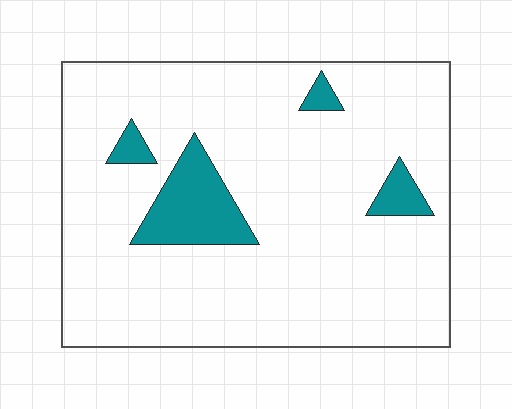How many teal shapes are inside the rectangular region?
4.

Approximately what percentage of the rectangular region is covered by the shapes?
Approximately 10%.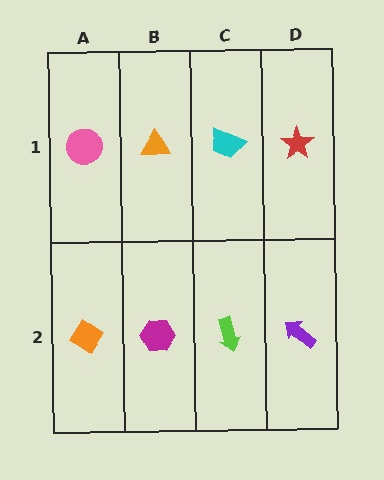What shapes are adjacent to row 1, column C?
A lime arrow (row 2, column C), an orange triangle (row 1, column B), a red star (row 1, column D).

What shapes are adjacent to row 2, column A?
A pink circle (row 1, column A), a magenta hexagon (row 2, column B).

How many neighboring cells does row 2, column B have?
3.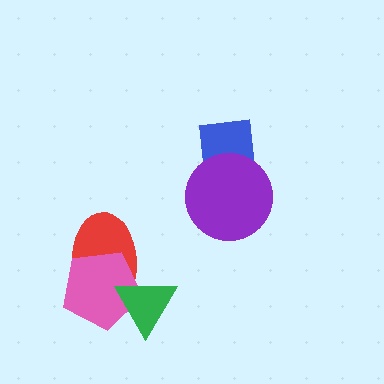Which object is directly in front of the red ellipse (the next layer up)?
The pink pentagon is directly in front of the red ellipse.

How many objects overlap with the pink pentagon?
2 objects overlap with the pink pentagon.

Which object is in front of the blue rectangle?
The purple circle is in front of the blue rectangle.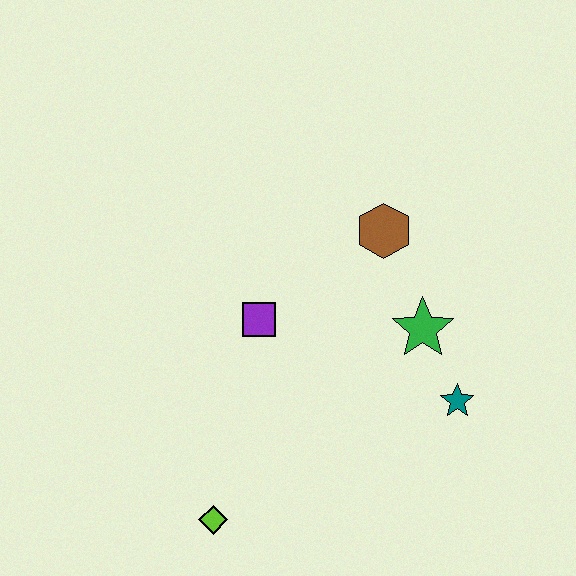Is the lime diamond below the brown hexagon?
Yes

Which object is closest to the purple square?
The brown hexagon is closest to the purple square.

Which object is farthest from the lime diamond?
The brown hexagon is farthest from the lime diamond.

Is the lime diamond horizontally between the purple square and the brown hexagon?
No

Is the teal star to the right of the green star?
Yes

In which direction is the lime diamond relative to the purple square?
The lime diamond is below the purple square.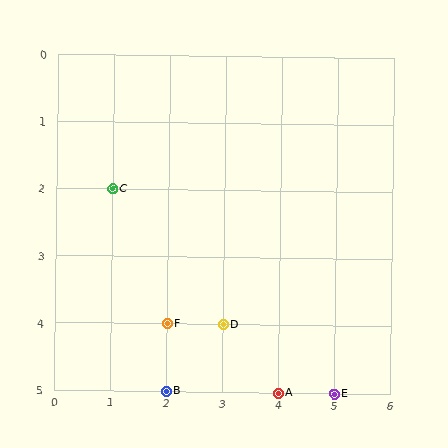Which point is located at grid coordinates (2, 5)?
Point B is at (2, 5).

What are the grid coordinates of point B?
Point B is at grid coordinates (2, 5).